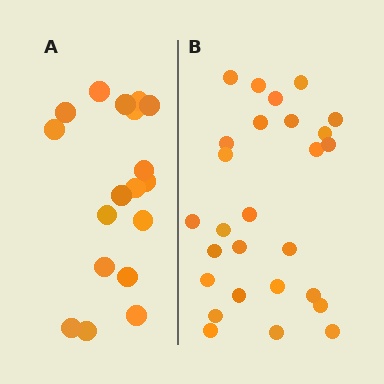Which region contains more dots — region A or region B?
Region B (the right region) has more dots.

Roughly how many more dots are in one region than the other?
Region B has roughly 8 or so more dots than region A.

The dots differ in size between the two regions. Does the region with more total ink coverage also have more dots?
No. Region A has more total ink coverage because its dots are larger, but region B actually contains more individual dots. Total area can be misleading — the number of items is what matters here.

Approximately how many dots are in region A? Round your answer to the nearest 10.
About 20 dots. (The exact count is 18, which rounds to 20.)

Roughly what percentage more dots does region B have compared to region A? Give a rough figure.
About 50% more.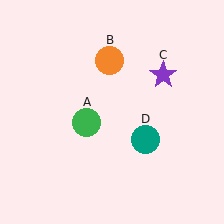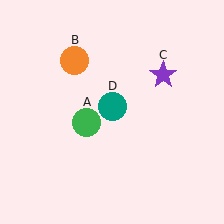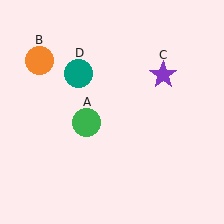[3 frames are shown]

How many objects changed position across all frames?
2 objects changed position: orange circle (object B), teal circle (object D).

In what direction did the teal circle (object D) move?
The teal circle (object D) moved up and to the left.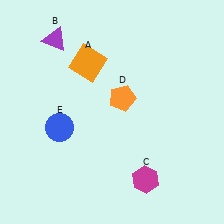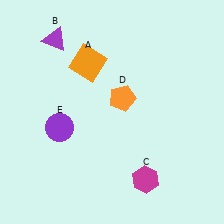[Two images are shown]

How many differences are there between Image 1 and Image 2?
There is 1 difference between the two images.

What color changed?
The circle (E) changed from blue in Image 1 to purple in Image 2.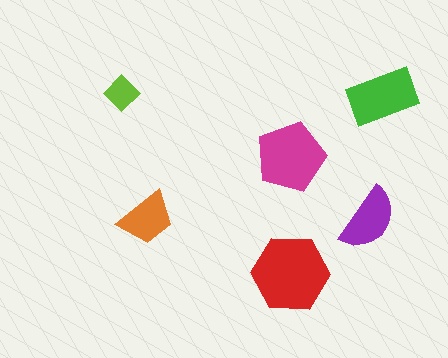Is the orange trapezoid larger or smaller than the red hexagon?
Smaller.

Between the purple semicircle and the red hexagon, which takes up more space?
The red hexagon.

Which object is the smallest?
The lime diamond.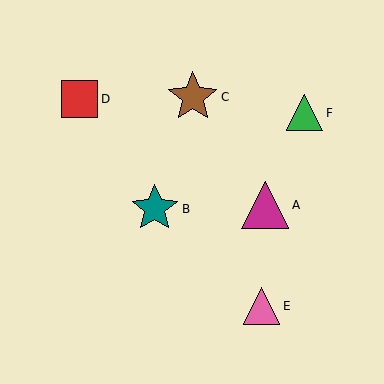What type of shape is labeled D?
Shape D is a red square.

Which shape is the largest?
The brown star (labeled C) is the largest.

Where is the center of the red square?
The center of the red square is at (79, 99).